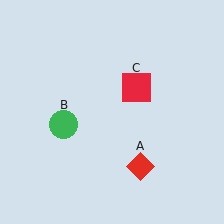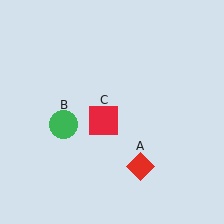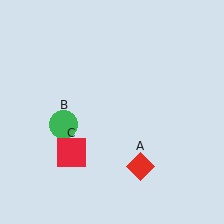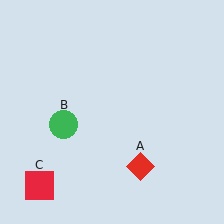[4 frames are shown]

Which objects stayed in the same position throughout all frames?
Red diamond (object A) and green circle (object B) remained stationary.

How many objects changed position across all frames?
1 object changed position: red square (object C).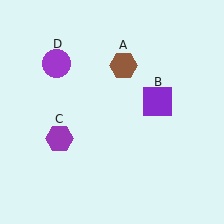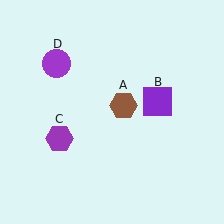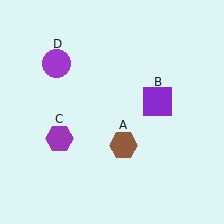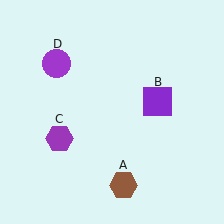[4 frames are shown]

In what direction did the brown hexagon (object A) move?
The brown hexagon (object A) moved down.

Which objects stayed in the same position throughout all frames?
Purple square (object B) and purple hexagon (object C) and purple circle (object D) remained stationary.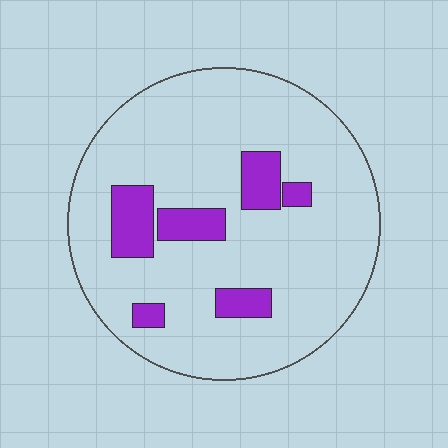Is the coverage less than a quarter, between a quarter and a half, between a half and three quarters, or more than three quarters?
Less than a quarter.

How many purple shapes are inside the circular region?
6.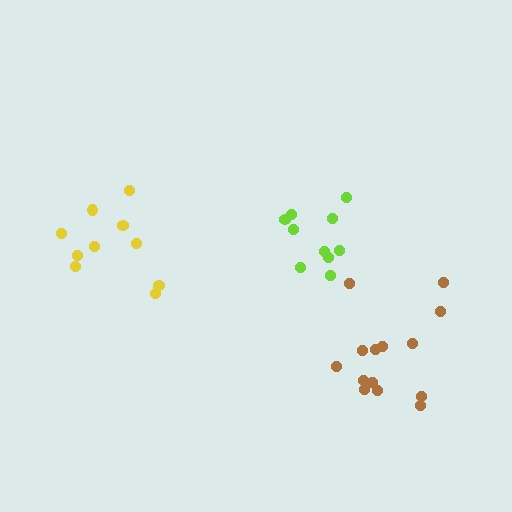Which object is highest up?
The lime cluster is topmost.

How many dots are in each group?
Group 1: 10 dots, Group 2: 10 dots, Group 3: 14 dots (34 total).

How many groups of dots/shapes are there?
There are 3 groups.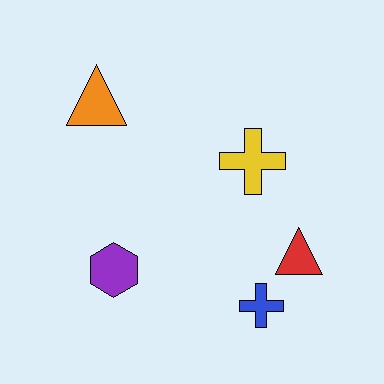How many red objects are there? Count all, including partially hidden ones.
There is 1 red object.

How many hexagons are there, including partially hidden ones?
There is 1 hexagon.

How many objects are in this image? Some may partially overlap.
There are 5 objects.